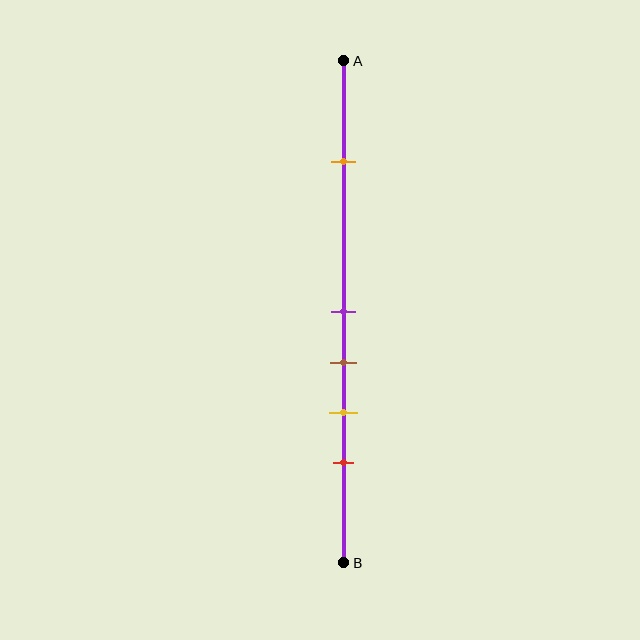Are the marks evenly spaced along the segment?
No, the marks are not evenly spaced.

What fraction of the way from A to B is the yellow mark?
The yellow mark is approximately 70% (0.7) of the way from A to B.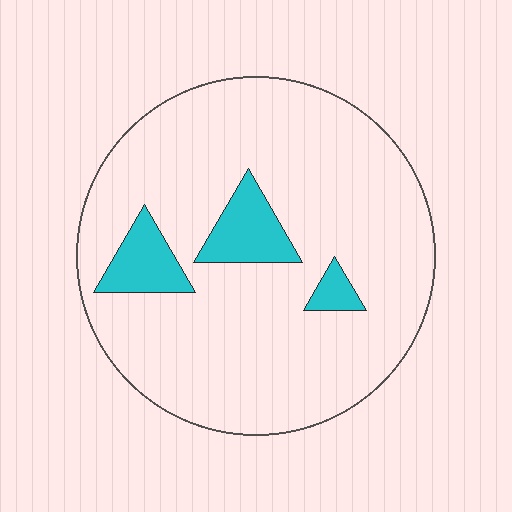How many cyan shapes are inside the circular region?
3.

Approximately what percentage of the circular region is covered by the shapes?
Approximately 10%.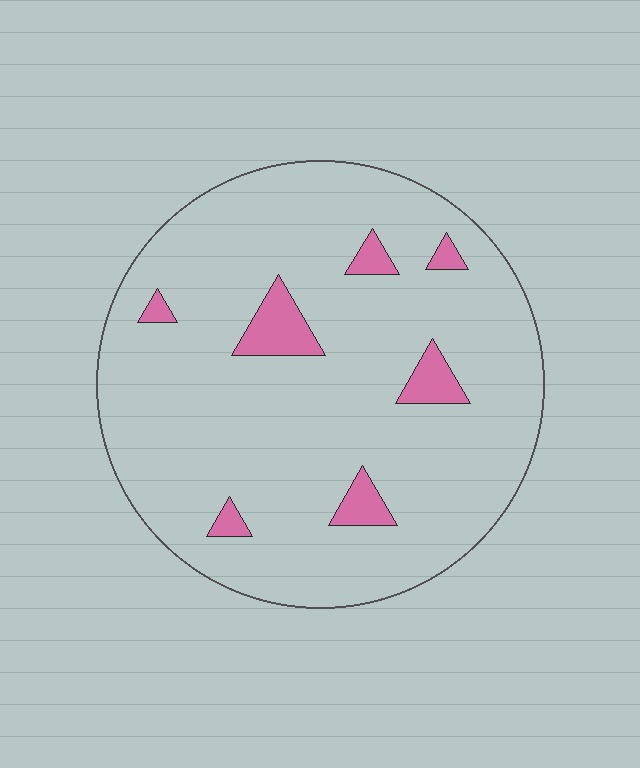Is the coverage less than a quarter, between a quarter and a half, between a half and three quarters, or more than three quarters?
Less than a quarter.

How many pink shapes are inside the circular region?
7.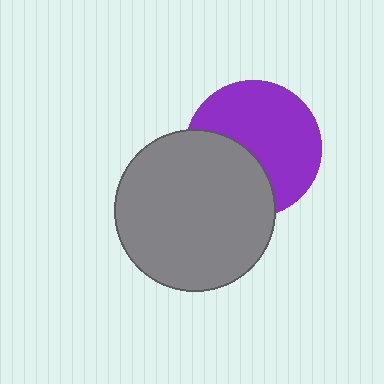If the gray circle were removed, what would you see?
You would see the complete purple circle.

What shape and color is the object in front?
The object in front is a gray circle.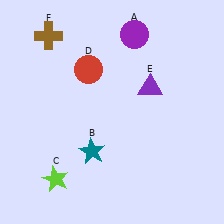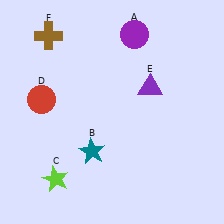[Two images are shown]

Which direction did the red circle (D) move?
The red circle (D) moved left.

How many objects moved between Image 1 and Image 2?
1 object moved between the two images.